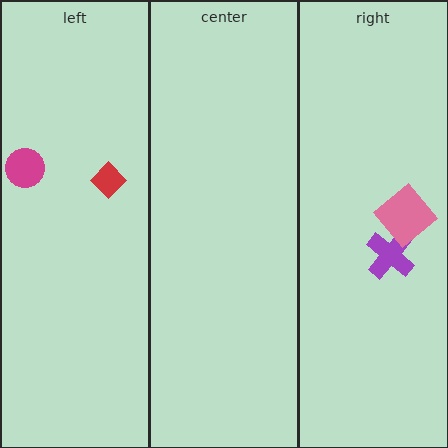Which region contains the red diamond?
The left region.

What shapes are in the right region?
The purple cross, the pink diamond.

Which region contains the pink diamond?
The right region.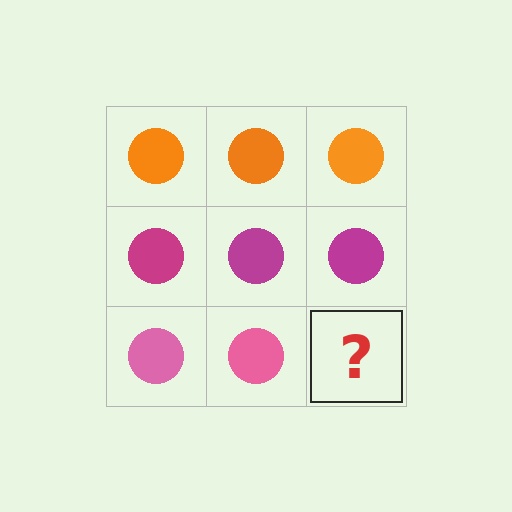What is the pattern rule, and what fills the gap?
The rule is that each row has a consistent color. The gap should be filled with a pink circle.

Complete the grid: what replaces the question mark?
The question mark should be replaced with a pink circle.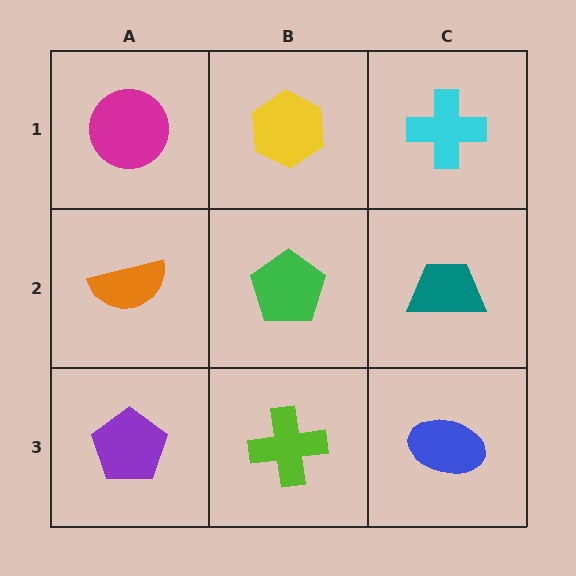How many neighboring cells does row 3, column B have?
3.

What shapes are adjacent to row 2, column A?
A magenta circle (row 1, column A), a purple pentagon (row 3, column A), a green pentagon (row 2, column B).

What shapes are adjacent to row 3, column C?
A teal trapezoid (row 2, column C), a lime cross (row 3, column B).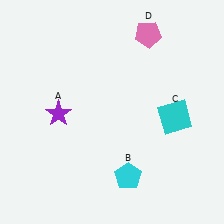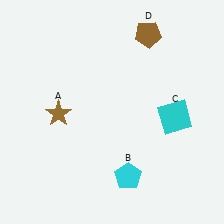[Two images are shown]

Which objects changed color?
A changed from purple to brown. D changed from pink to brown.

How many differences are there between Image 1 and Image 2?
There are 2 differences between the two images.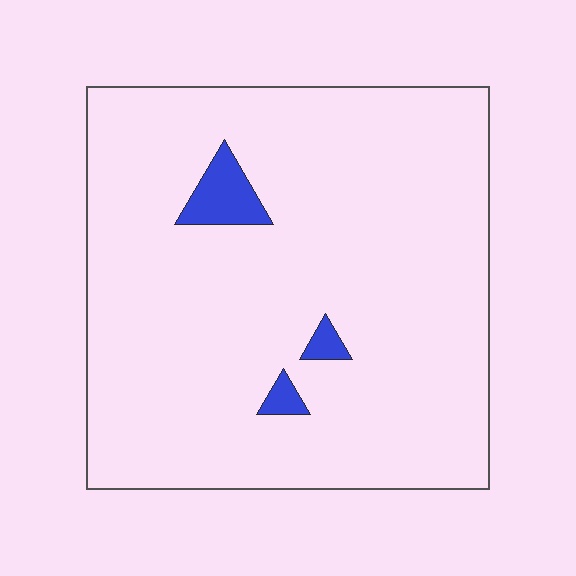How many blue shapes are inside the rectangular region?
3.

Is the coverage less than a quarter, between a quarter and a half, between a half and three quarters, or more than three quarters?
Less than a quarter.